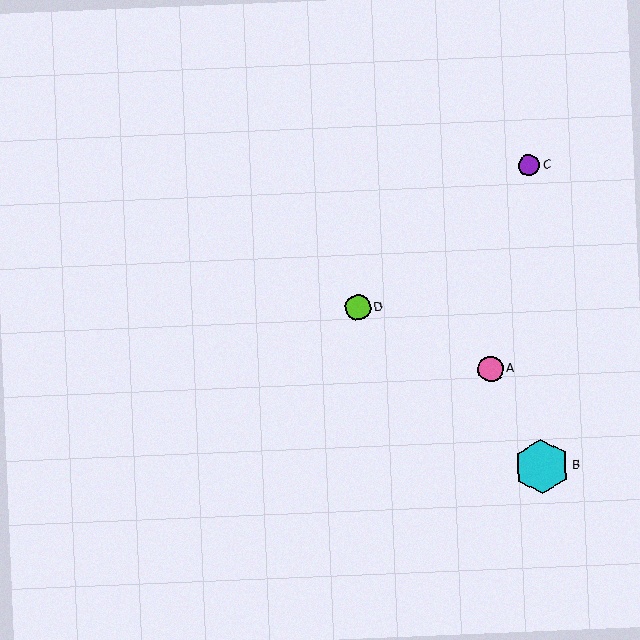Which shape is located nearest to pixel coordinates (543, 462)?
The cyan hexagon (labeled B) at (542, 466) is nearest to that location.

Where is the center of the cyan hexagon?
The center of the cyan hexagon is at (542, 466).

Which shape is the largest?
The cyan hexagon (labeled B) is the largest.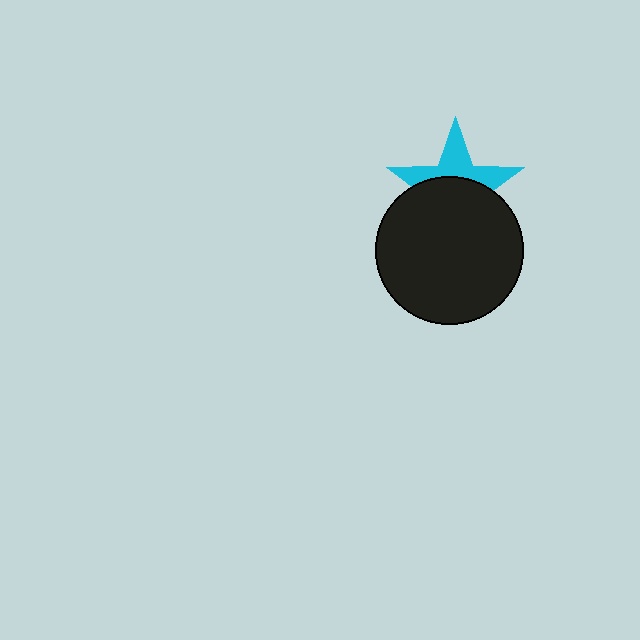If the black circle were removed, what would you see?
You would see the complete cyan star.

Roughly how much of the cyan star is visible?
A small part of it is visible (roughly 42%).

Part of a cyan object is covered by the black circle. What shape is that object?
It is a star.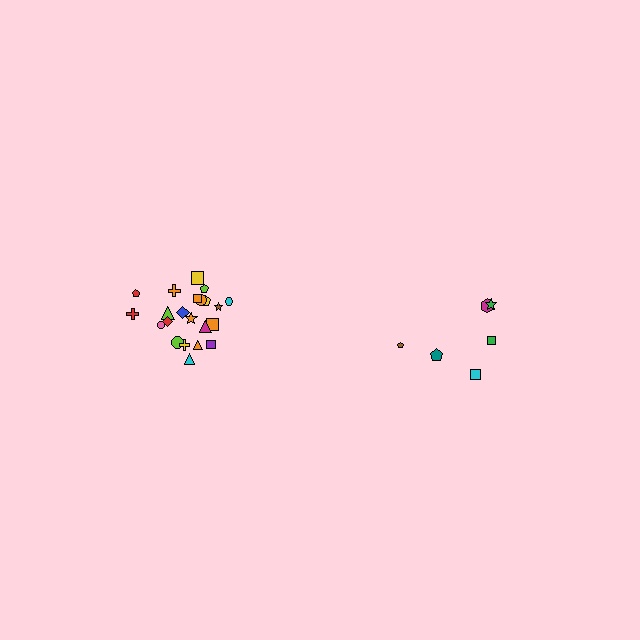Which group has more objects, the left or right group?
The left group.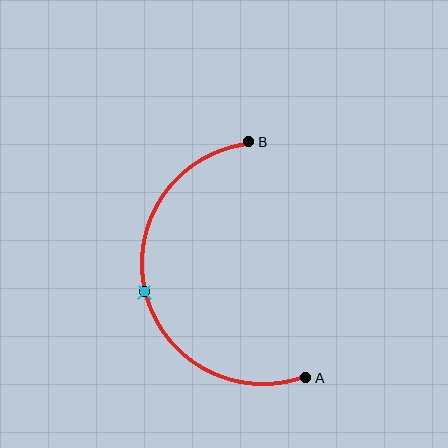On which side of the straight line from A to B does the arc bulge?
The arc bulges to the left of the straight line connecting A and B.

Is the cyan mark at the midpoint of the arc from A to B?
Yes. The cyan mark lies on the arc at equal arc-length from both A and B — it is the arc midpoint.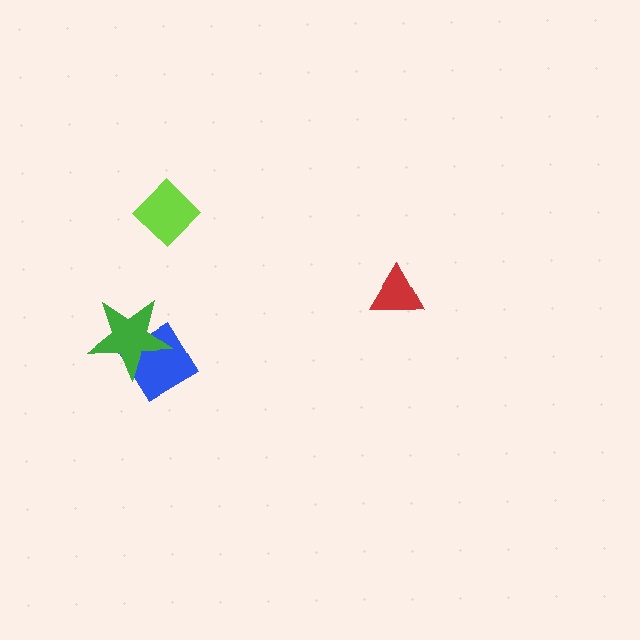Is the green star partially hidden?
No, no other shape covers it.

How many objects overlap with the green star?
1 object overlaps with the green star.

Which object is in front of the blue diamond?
The green star is in front of the blue diamond.